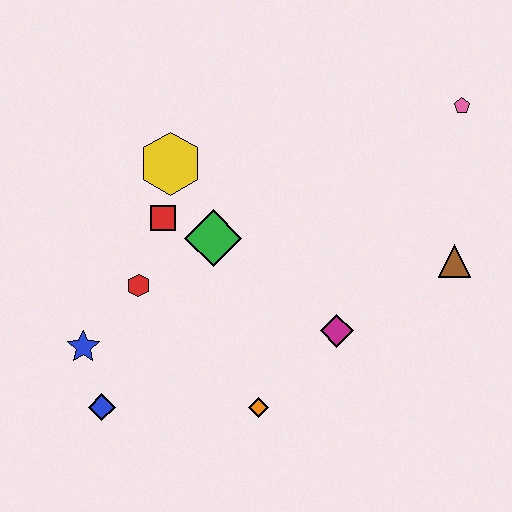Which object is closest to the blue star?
The blue diamond is closest to the blue star.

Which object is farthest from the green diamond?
The pink pentagon is farthest from the green diamond.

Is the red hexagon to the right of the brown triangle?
No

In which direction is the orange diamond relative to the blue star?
The orange diamond is to the right of the blue star.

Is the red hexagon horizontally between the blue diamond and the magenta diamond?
Yes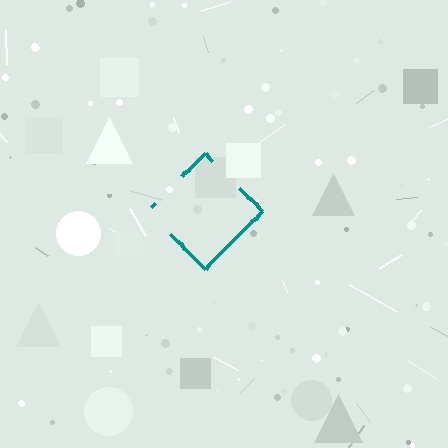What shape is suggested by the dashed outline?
The dashed outline suggests a diamond.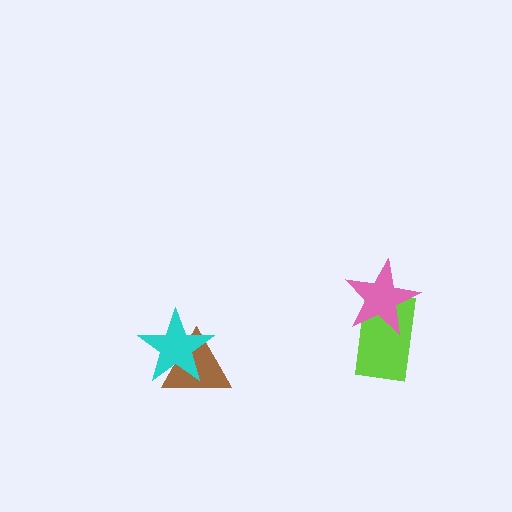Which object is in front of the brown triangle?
The cyan star is in front of the brown triangle.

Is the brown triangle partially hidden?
Yes, it is partially covered by another shape.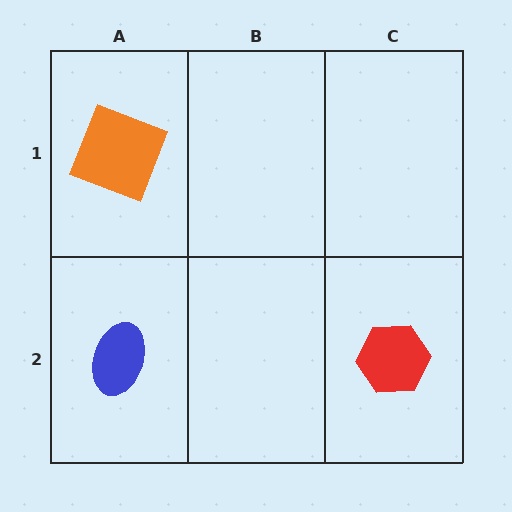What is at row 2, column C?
A red hexagon.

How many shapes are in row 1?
1 shape.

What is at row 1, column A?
An orange square.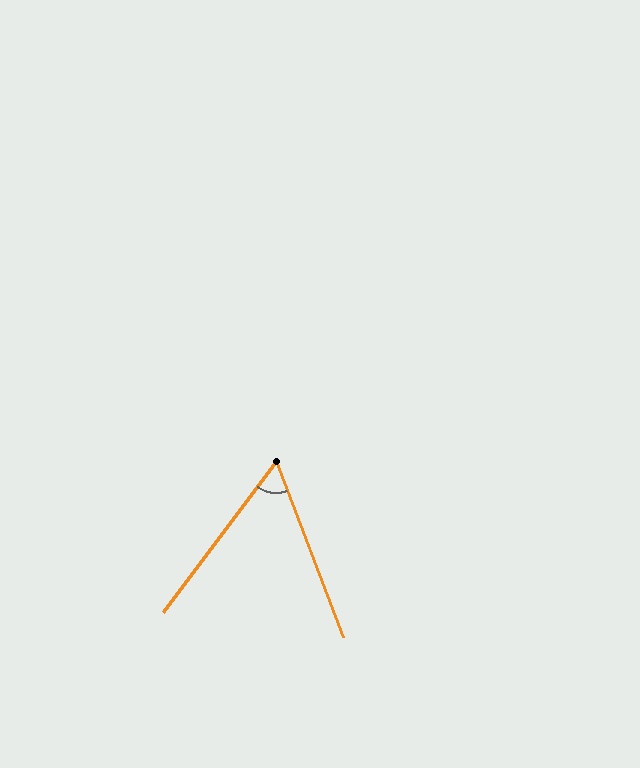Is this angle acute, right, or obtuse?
It is acute.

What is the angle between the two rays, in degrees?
Approximately 58 degrees.